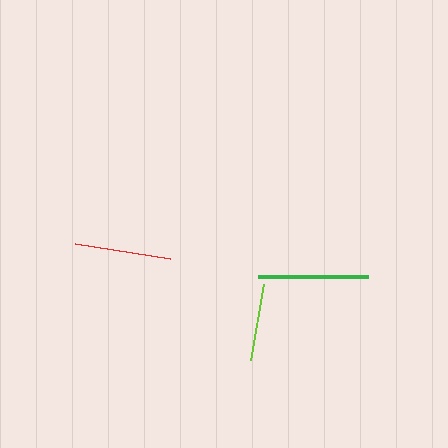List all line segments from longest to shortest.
From longest to shortest: green, red, lime.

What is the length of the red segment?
The red segment is approximately 96 pixels long.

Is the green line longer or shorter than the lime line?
The green line is longer than the lime line.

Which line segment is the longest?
The green line is the longest at approximately 111 pixels.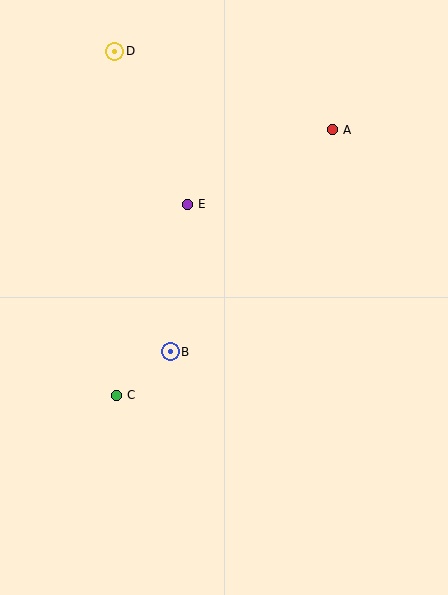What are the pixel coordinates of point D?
Point D is at (115, 51).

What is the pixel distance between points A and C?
The distance between A and C is 342 pixels.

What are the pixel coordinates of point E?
Point E is at (187, 204).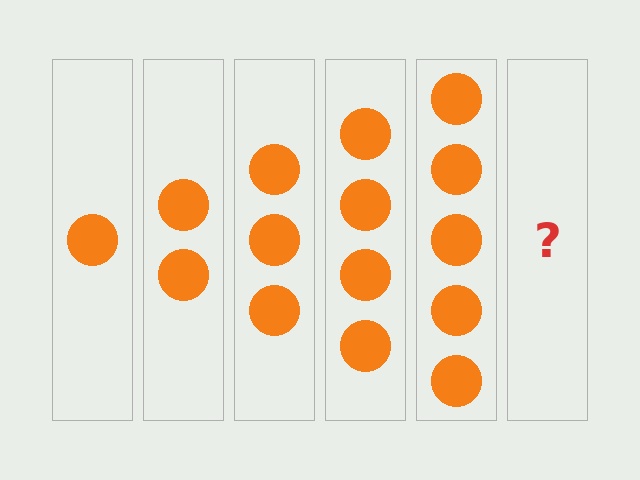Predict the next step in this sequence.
The next step is 6 circles.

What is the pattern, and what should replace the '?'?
The pattern is that each step adds one more circle. The '?' should be 6 circles.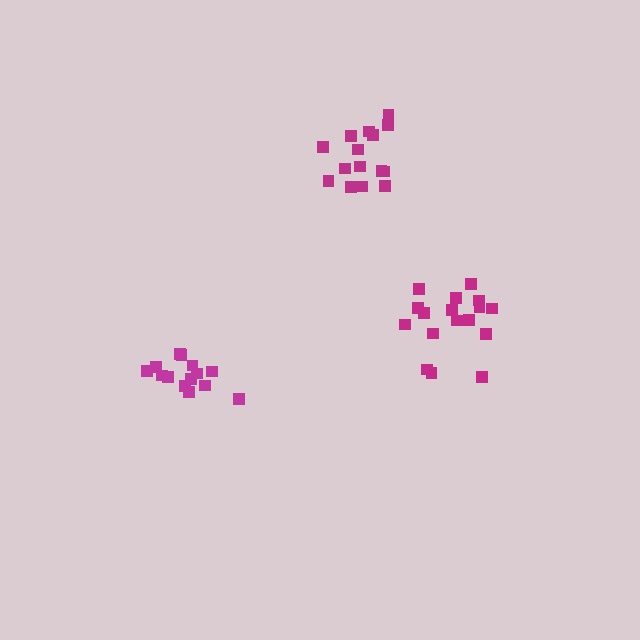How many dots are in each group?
Group 1: 14 dots, Group 2: 15 dots, Group 3: 17 dots (46 total).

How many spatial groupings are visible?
There are 3 spatial groupings.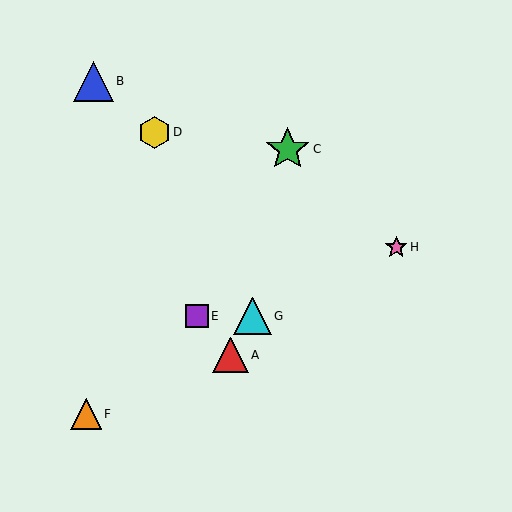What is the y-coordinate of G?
Object G is at y≈316.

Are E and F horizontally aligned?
No, E is at y≈316 and F is at y≈414.